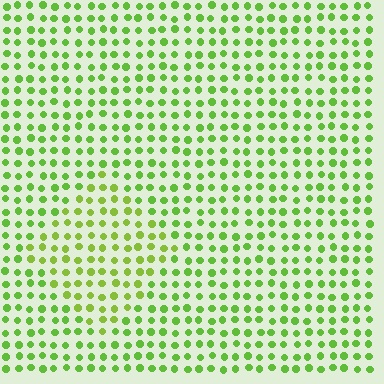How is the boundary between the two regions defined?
The boundary is defined purely by a slight shift in hue (about 17 degrees). Spacing, size, and orientation are identical on both sides.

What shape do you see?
I see a diamond.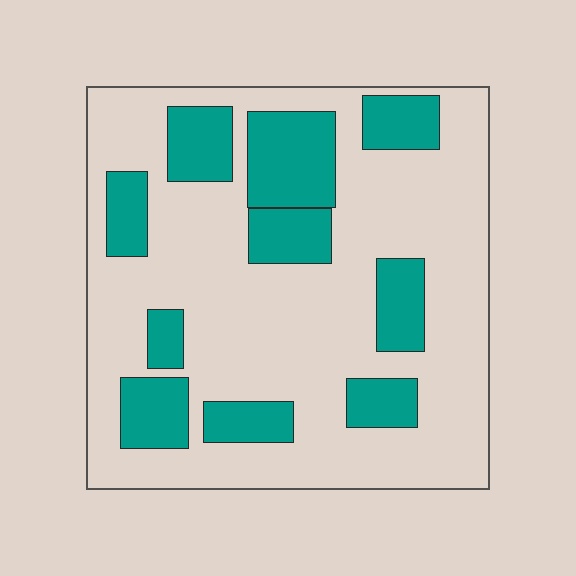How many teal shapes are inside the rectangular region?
10.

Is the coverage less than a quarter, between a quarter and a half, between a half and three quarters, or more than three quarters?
Between a quarter and a half.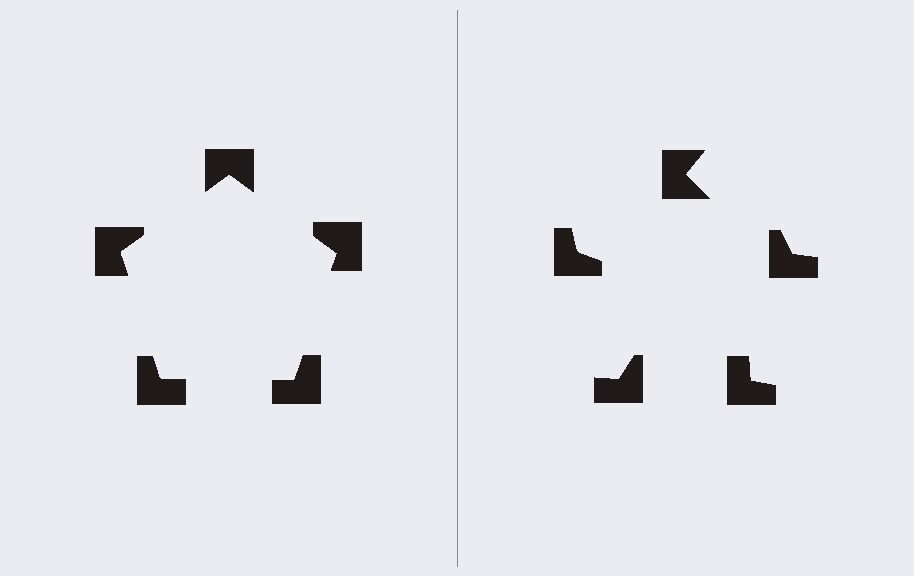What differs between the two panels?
The notched squares are positioned identically on both sides; only the wedge orientations differ. On the left they align to a pentagon; on the right they are misaligned.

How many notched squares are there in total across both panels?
10 — 5 on each side.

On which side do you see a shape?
An illusory pentagon appears on the left side. On the right side the wedge cuts are rotated, so no coherent shape forms.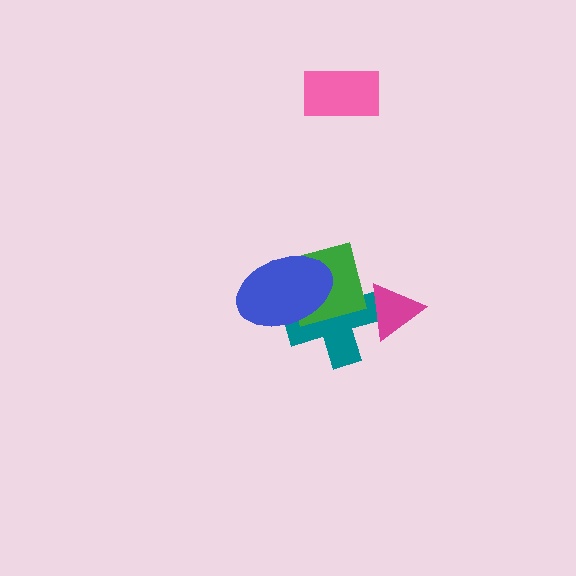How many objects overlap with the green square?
3 objects overlap with the green square.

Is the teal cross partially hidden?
Yes, it is partially covered by another shape.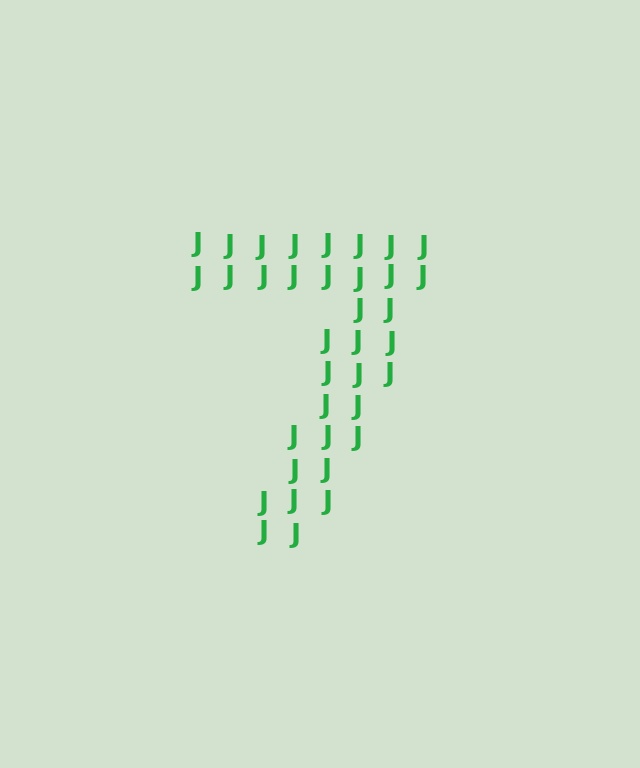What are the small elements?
The small elements are letter J's.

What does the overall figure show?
The overall figure shows the digit 7.